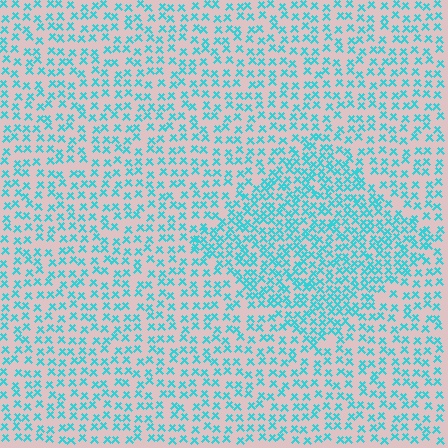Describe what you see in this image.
The image contains small cyan elements arranged at two different densities. A diamond-shaped region is visible where the elements are more densely packed than the surrounding area.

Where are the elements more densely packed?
The elements are more densely packed inside the diamond boundary.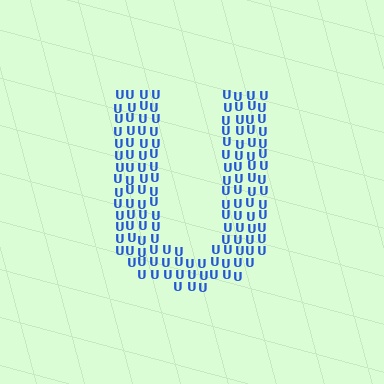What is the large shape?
The large shape is the letter U.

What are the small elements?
The small elements are letter U's.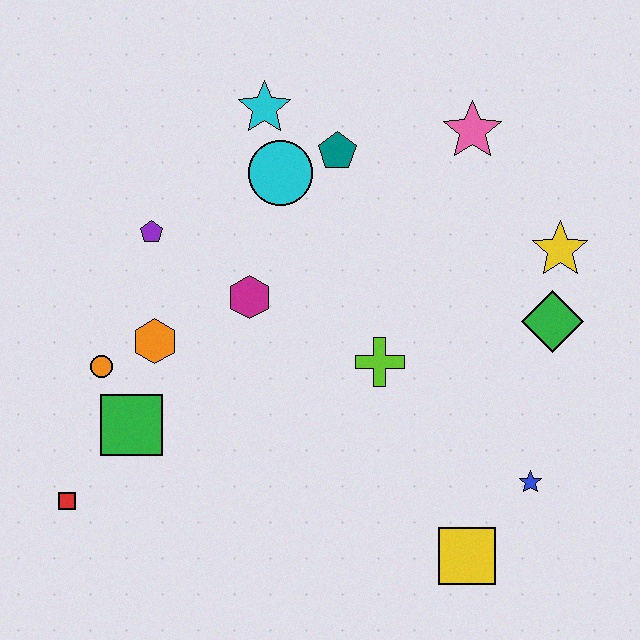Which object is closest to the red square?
The green square is closest to the red square.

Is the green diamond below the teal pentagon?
Yes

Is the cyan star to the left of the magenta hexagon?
No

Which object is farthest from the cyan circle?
The yellow square is farthest from the cyan circle.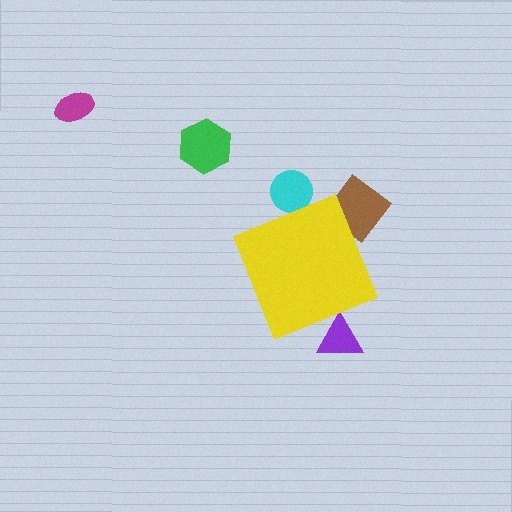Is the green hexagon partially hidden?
No, the green hexagon is fully visible.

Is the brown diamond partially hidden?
Yes, the brown diamond is partially hidden behind the yellow diamond.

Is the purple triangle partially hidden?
Yes, the purple triangle is partially hidden behind the yellow diamond.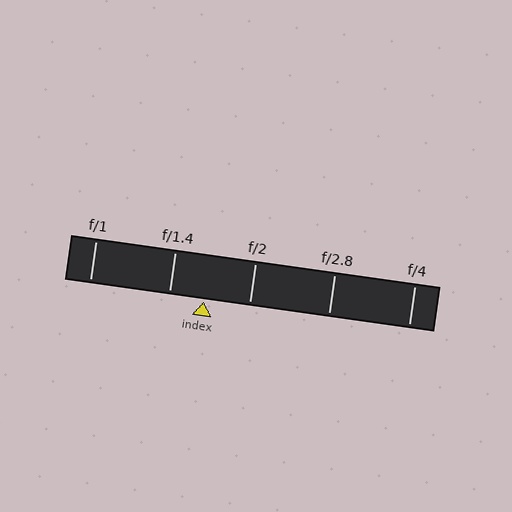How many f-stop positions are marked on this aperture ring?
There are 5 f-stop positions marked.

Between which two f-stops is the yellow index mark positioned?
The index mark is between f/1.4 and f/2.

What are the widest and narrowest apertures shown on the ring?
The widest aperture shown is f/1 and the narrowest is f/4.